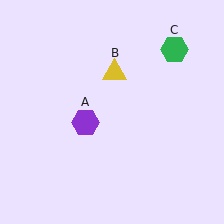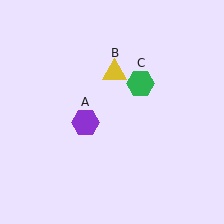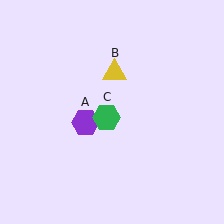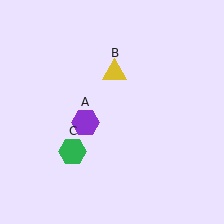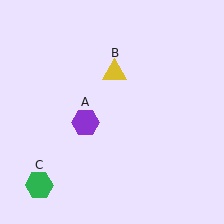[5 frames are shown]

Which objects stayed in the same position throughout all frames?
Purple hexagon (object A) and yellow triangle (object B) remained stationary.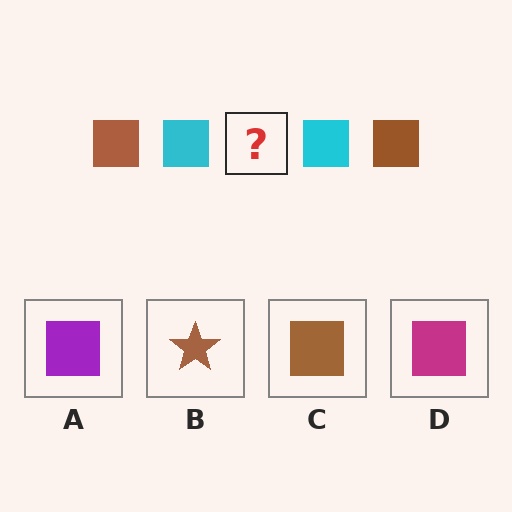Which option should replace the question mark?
Option C.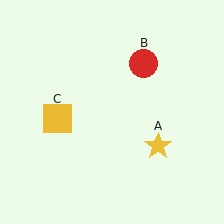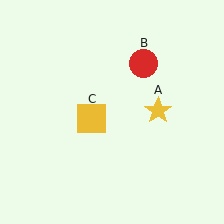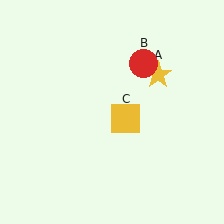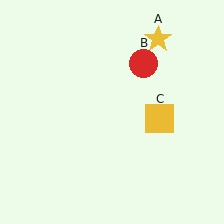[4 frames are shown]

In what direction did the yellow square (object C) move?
The yellow square (object C) moved right.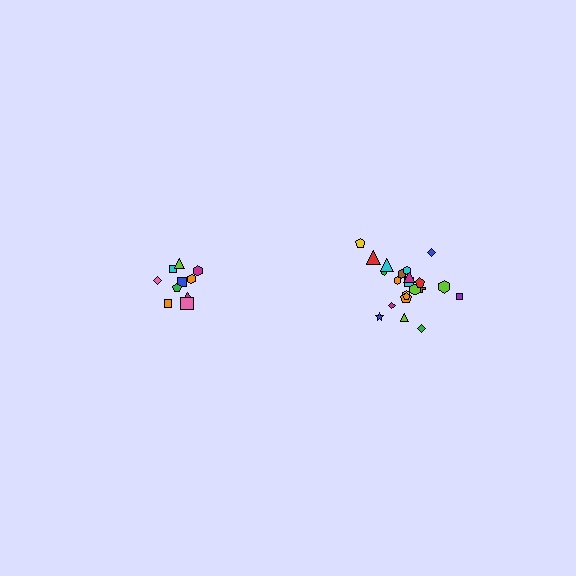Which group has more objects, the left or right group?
The right group.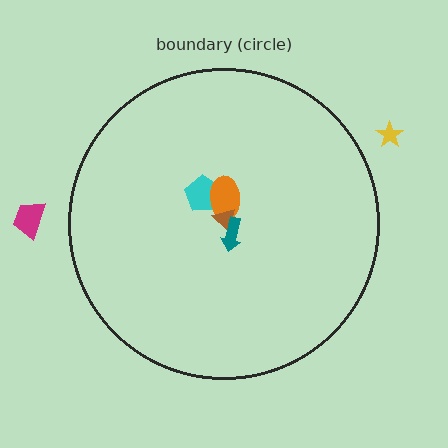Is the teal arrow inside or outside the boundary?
Inside.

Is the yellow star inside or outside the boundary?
Outside.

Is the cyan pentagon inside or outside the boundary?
Inside.